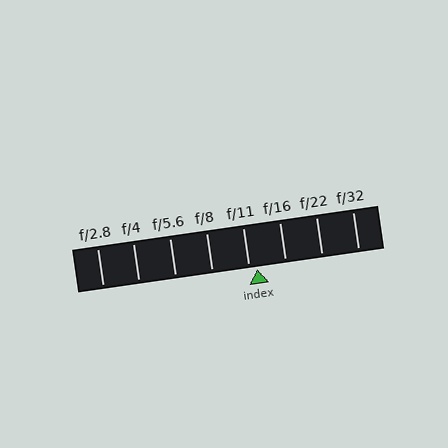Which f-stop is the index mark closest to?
The index mark is closest to f/11.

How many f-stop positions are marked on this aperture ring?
There are 8 f-stop positions marked.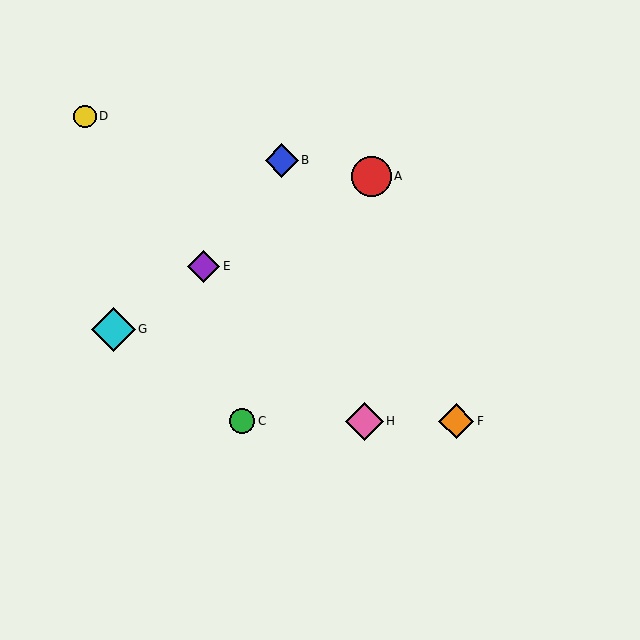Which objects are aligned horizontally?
Objects C, F, H are aligned horizontally.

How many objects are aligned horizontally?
3 objects (C, F, H) are aligned horizontally.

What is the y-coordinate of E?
Object E is at y≈266.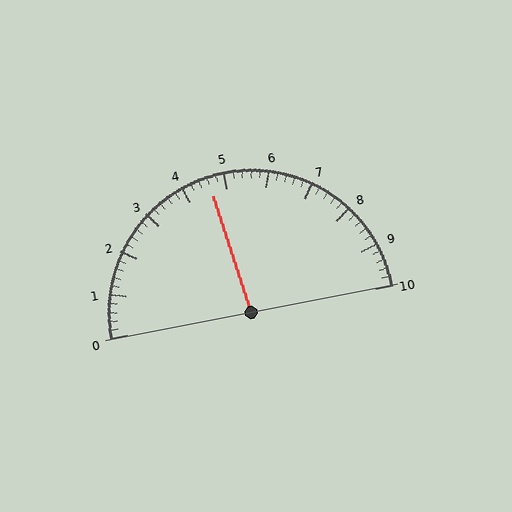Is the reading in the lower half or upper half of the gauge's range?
The reading is in the lower half of the range (0 to 10).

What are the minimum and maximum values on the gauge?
The gauge ranges from 0 to 10.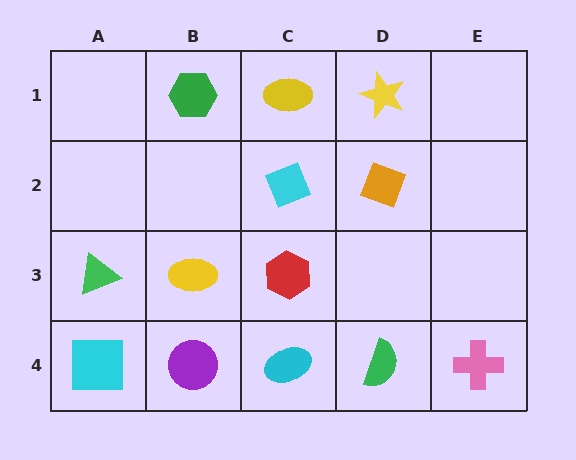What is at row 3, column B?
A yellow ellipse.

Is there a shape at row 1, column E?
No, that cell is empty.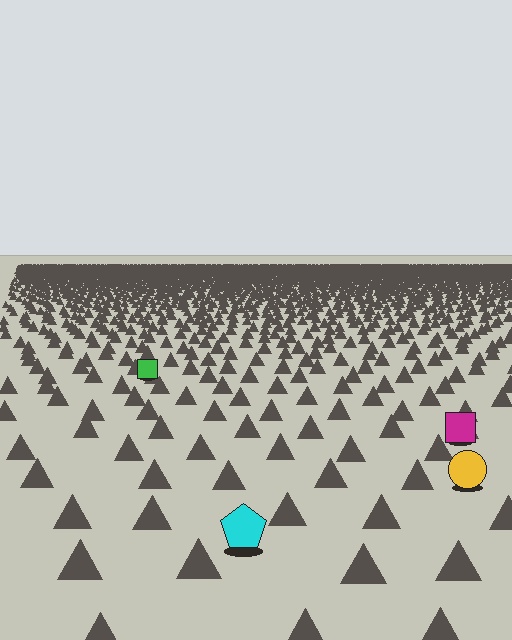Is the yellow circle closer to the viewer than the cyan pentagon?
No. The cyan pentagon is closer — you can tell from the texture gradient: the ground texture is coarser near it.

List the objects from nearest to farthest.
From nearest to farthest: the cyan pentagon, the yellow circle, the magenta square, the green square.